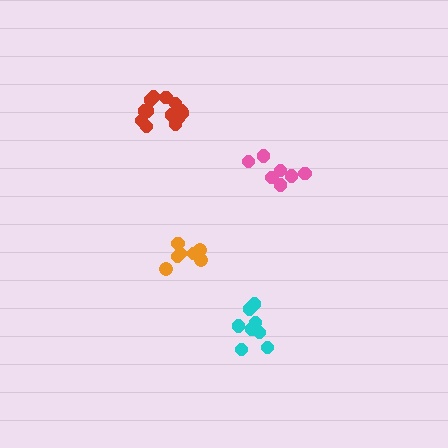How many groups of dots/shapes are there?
There are 4 groups.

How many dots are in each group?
Group 1: 8 dots, Group 2: 7 dots, Group 3: 7 dots, Group 4: 13 dots (35 total).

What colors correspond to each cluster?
The clusters are colored: cyan, orange, pink, red.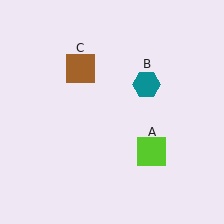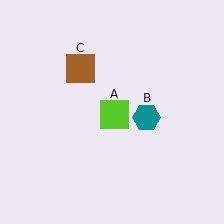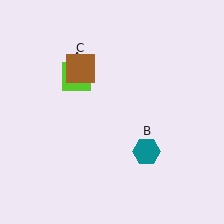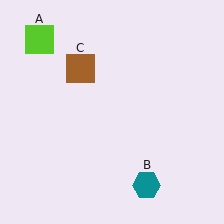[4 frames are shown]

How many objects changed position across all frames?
2 objects changed position: lime square (object A), teal hexagon (object B).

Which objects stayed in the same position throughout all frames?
Brown square (object C) remained stationary.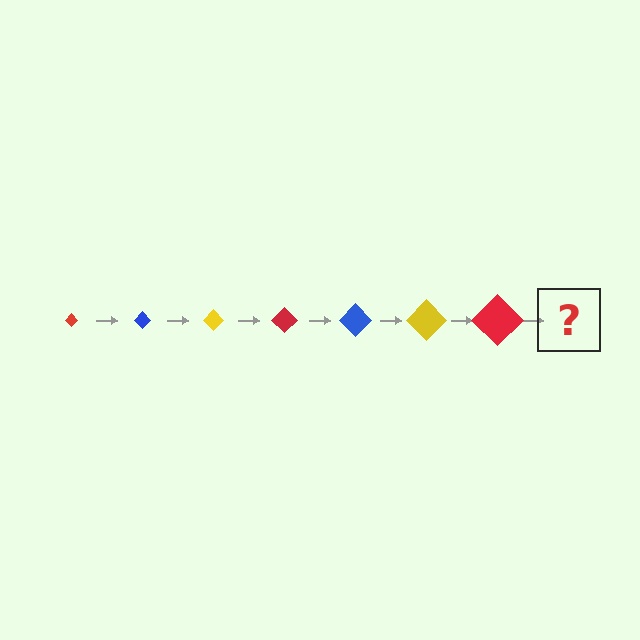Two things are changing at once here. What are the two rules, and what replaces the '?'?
The two rules are that the diamond grows larger each step and the color cycles through red, blue, and yellow. The '?' should be a blue diamond, larger than the previous one.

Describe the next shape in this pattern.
It should be a blue diamond, larger than the previous one.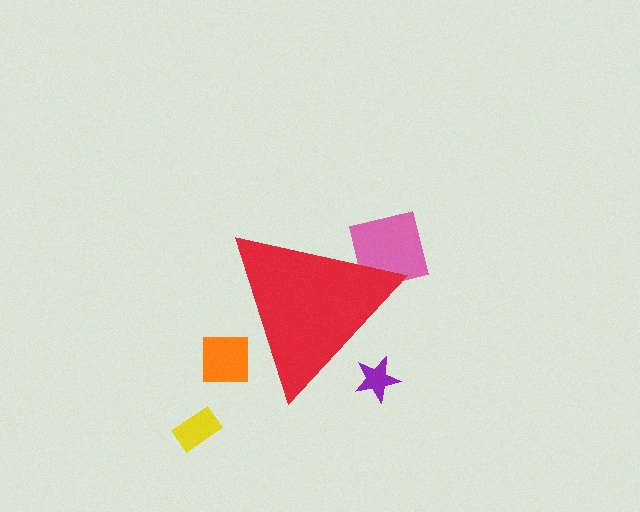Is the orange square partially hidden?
Yes, the orange square is partially hidden behind the red triangle.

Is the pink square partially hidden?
Yes, the pink square is partially hidden behind the red triangle.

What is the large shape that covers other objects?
A red triangle.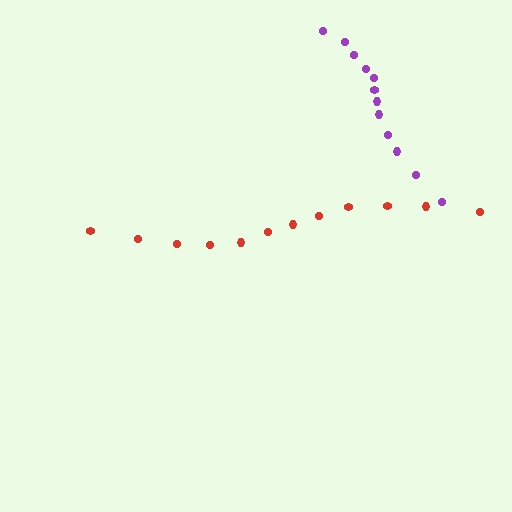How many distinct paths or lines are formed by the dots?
There are 2 distinct paths.